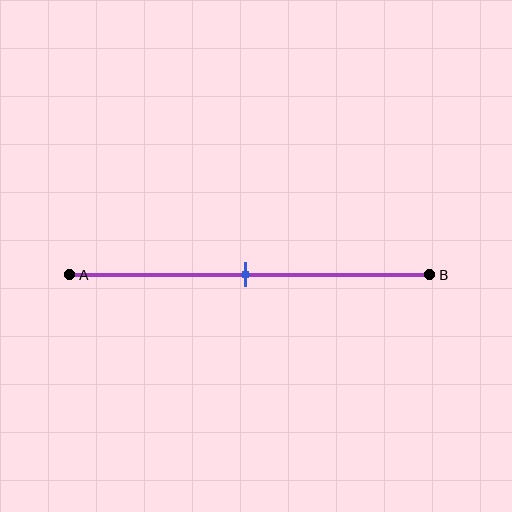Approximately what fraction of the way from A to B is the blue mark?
The blue mark is approximately 50% of the way from A to B.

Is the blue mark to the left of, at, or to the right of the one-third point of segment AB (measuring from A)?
The blue mark is to the right of the one-third point of segment AB.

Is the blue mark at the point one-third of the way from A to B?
No, the mark is at about 50% from A, not at the 33% one-third point.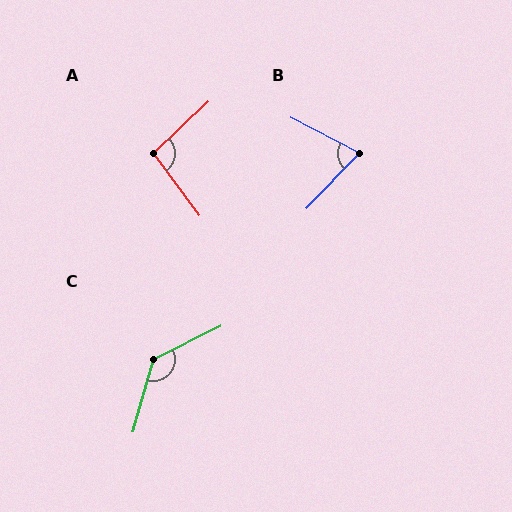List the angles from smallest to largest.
B (73°), A (97°), C (132°).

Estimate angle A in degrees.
Approximately 97 degrees.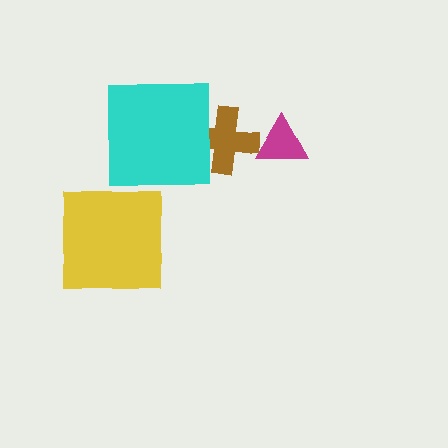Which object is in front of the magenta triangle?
The brown cross is in front of the magenta triangle.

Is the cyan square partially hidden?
No, no other shape covers it.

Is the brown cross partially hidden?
Yes, it is partially covered by another shape.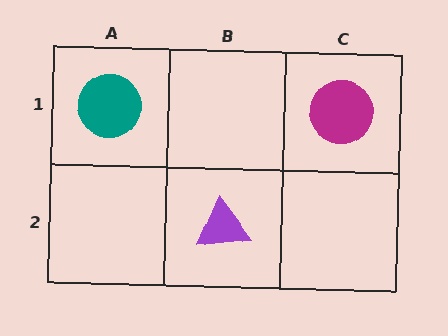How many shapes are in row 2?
1 shape.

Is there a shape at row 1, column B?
No, that cell is empty.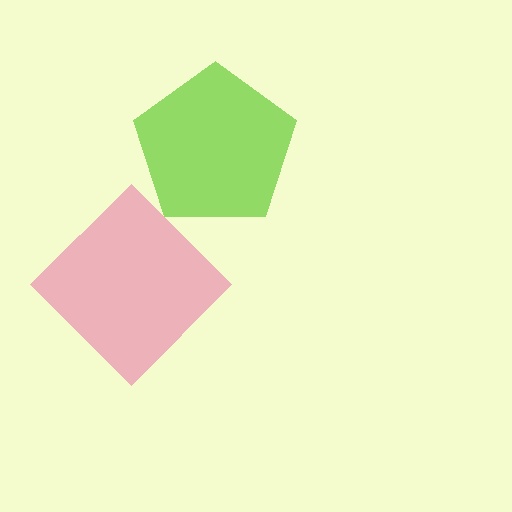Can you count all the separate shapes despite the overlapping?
Yes, there are 2 separate shapes.